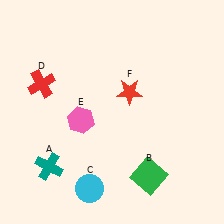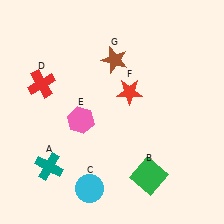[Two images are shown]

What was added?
A brown star (G) was added in Image 2.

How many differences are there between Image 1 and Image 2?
There is 1 difference between the two images.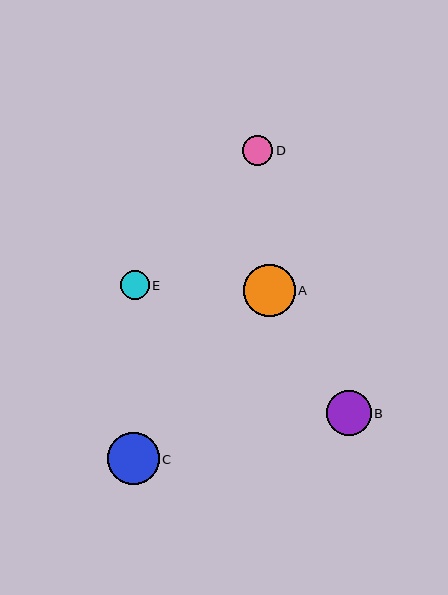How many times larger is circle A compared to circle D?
Circle A is approximately 1.7 times the size of circle D.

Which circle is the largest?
Circle C is the largest with a size of approximately 52 pixels.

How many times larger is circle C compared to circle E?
Circle C is approximately 1.8 times the size of circle E.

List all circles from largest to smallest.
From largest to smallest: C, A, B, D, E.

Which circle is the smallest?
Circle E is the smallest with a size of approximately 28 pixels.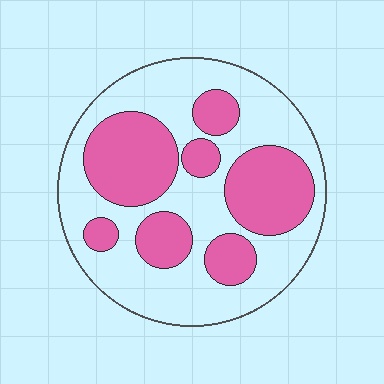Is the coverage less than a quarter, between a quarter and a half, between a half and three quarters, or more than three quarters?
Between a quarter and a half.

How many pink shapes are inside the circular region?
7.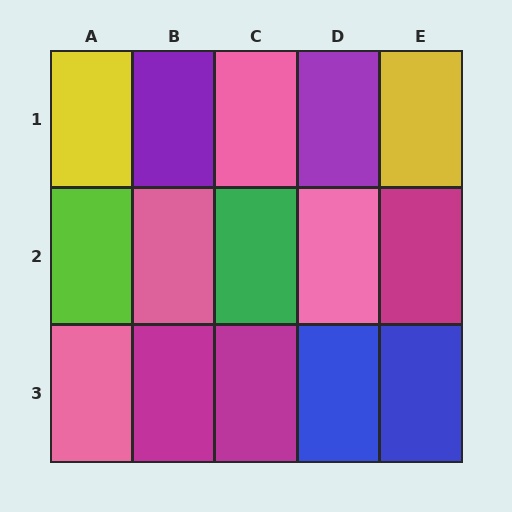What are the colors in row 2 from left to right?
Lime, pink, green, pink, magenta.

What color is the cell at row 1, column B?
Purple.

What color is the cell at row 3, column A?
Pink.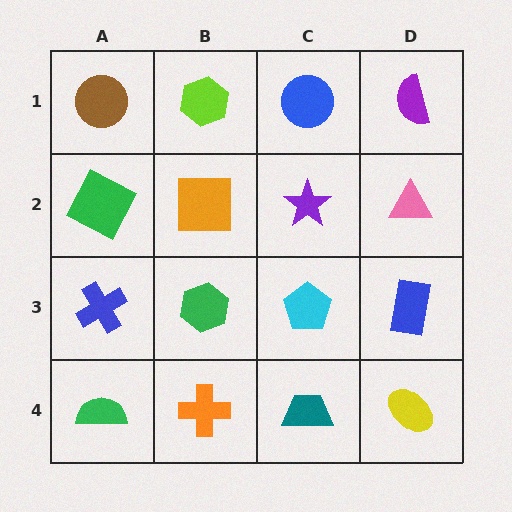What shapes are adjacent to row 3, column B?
An orange square (row 2, column B), an orange cross (row 4, column B), a blue cross (row 3, column A), a cyan pentagon (row 3, column C).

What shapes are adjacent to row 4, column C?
A cyan pentagon (row 3, column C), an orange cross (row 4, column B), a yellow ellipse (row 4, column D).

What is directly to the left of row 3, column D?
A cyan pentagon.